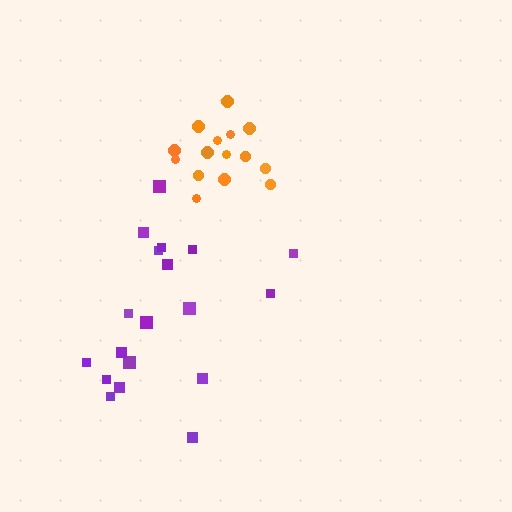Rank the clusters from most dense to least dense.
orange, purple.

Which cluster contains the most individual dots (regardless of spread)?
Purple (19).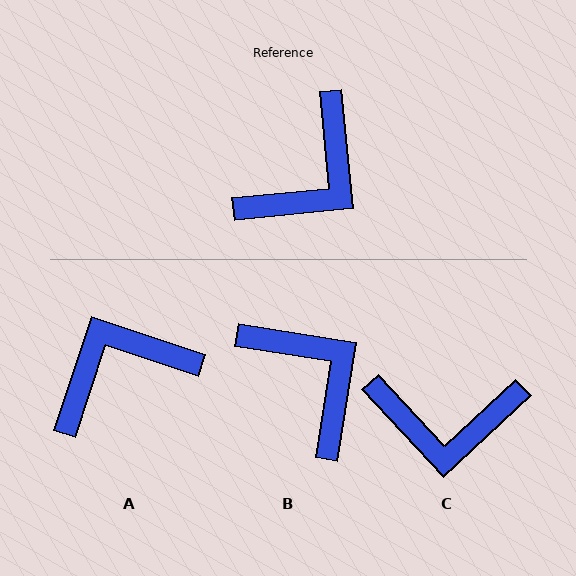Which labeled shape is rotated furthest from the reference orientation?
A, about 156 degrees away.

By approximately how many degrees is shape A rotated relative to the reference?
Approximately 156 degrees counter-clockwise.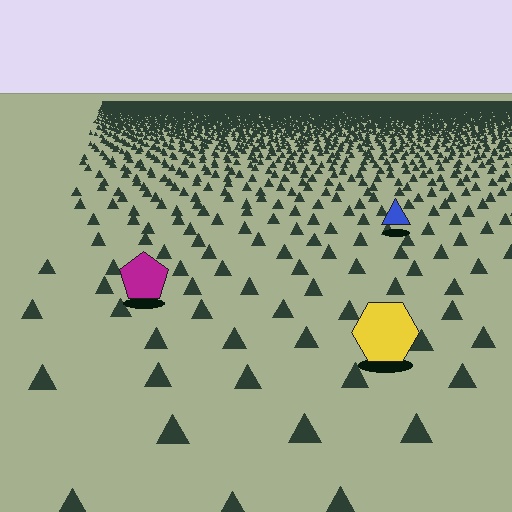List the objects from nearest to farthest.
From nearest to farthest: the yellow hexagon, the magenta pentagon, the blue triangle.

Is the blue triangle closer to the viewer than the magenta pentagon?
No. The magenta pentagon is closer — you can tell from the texture gradient: the ground texture is coarser near it.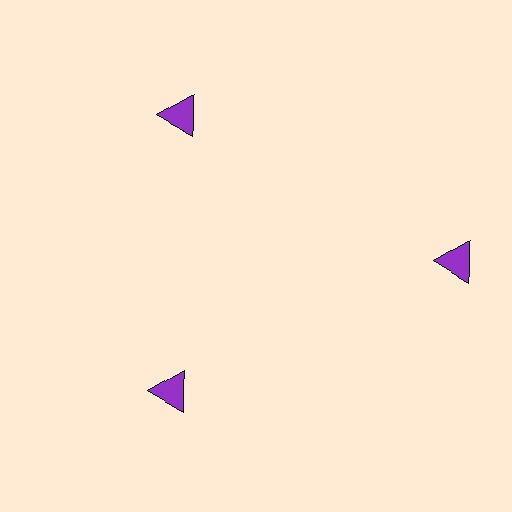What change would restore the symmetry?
The symmetry would be restored by moving it inward, back onto the ring so that all 3 triangles sit at equal angles and equal distance from the center.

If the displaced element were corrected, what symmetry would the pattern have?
It would have 3-fold rotational symmetry — the pattern would map onto itself every 120 degrees.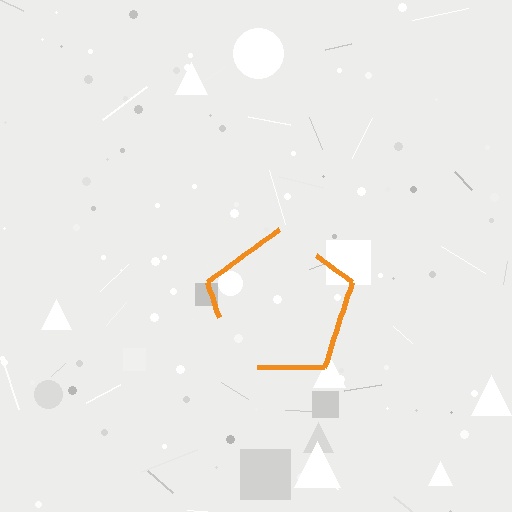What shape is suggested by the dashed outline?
The dashed outline suggests a pentagon.